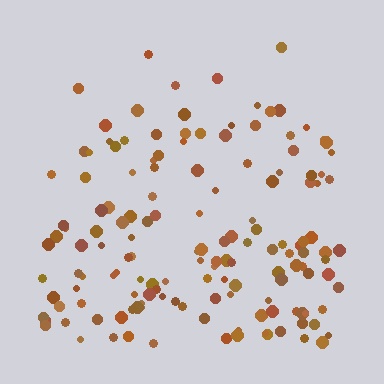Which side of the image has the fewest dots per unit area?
The top.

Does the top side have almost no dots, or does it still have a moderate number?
Still a moderate number, just noticeably fewer than the bottom.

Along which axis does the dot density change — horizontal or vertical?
Vertical.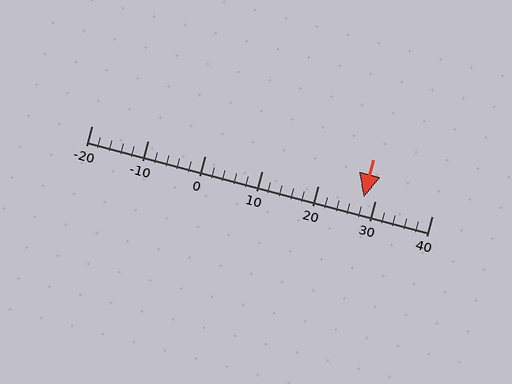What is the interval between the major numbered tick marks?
The major tick marks are spaced 10 units apart.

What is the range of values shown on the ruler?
The ruler shows values from -20 to 40.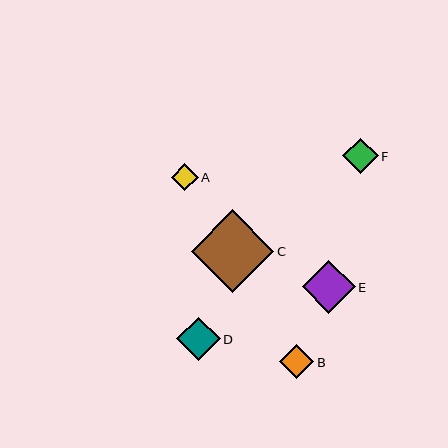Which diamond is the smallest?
Diamond A is the smallest with a size of approximately 27 pixels.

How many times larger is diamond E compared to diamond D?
Diamond E is approximately 1.2 times the size of diamond D.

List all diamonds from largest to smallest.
From largest to smallest: C, E, D, F, B, A.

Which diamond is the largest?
Diamond C is the largest with a size of approximately 83 pixels.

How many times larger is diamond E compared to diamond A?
Diamond E is approximately 2.0 times the size of diamond A.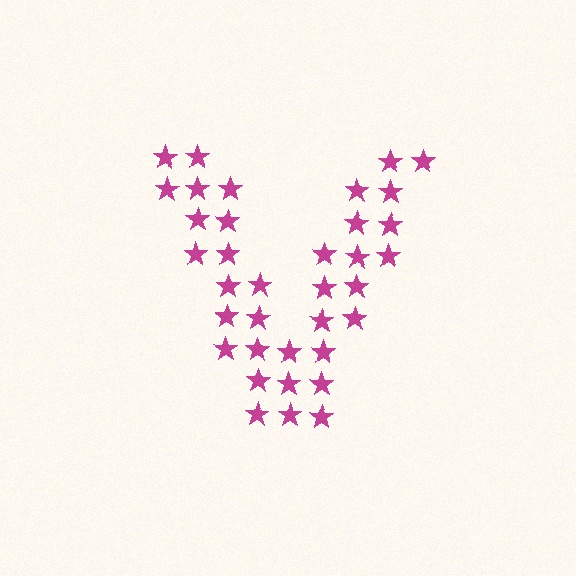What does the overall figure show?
The overall figure shows the letter V.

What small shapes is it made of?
It is made of small stars.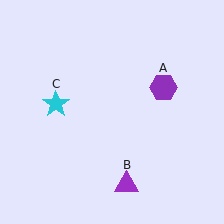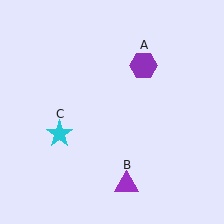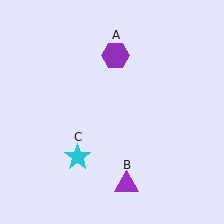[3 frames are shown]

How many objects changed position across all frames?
2 objects changed position: purple hexagon (object A), cyan star (object C).